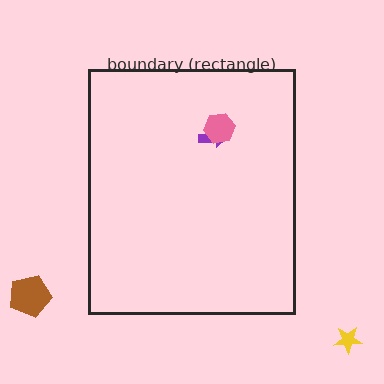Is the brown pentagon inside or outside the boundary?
Outside.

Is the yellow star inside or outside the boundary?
Outside.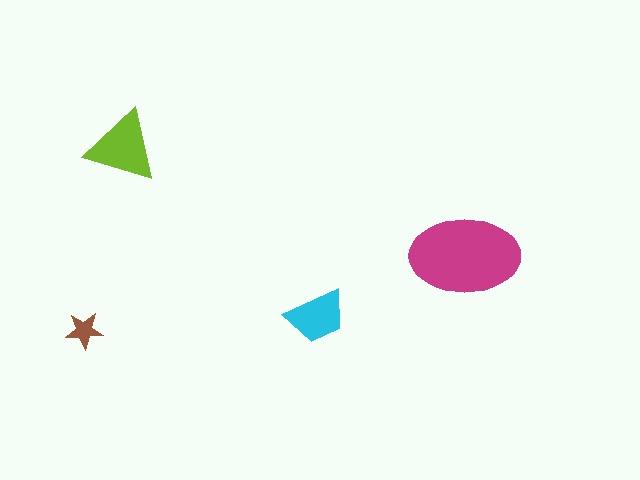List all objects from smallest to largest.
The brown star, the cyan trapezoid, the lime triangle, the magenta ellipse.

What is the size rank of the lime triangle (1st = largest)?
2nd.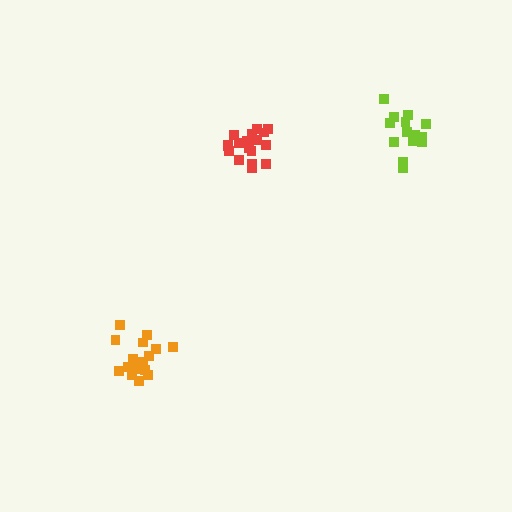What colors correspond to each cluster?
The clusters are colored: orange, lime, red.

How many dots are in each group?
Group 1: 18 dots, Group 2: 14 dots, Group 3: 18 dots (50 total).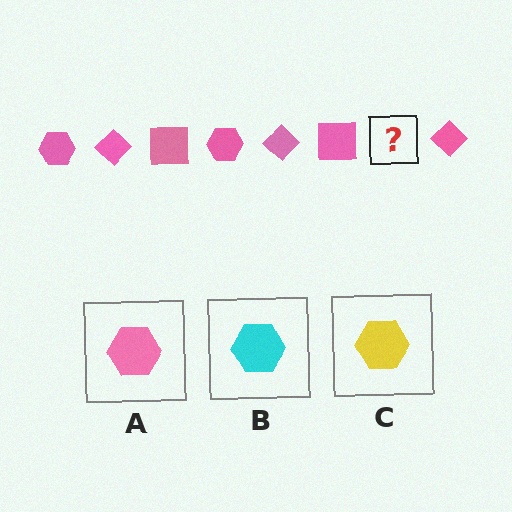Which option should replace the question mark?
Option A.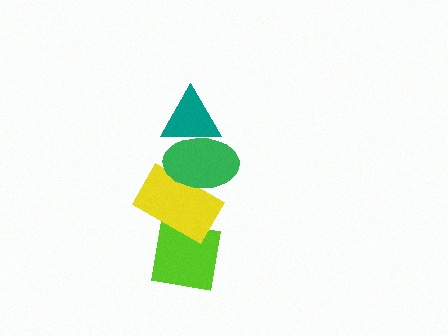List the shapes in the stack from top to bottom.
From top to bottom: the teal triangle, the green ellipse, the yellow rectangle, the lime square.